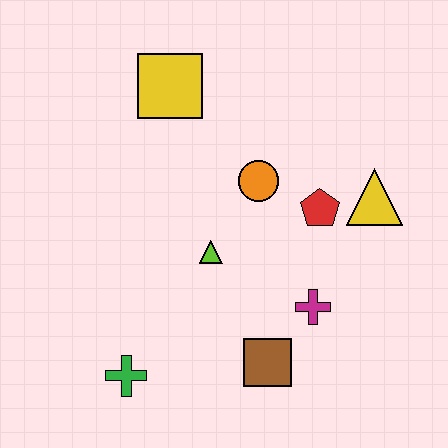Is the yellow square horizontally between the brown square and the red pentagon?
No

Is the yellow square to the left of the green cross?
No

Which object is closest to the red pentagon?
The yellow triangle is closest to the red pentagon.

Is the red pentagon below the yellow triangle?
Yes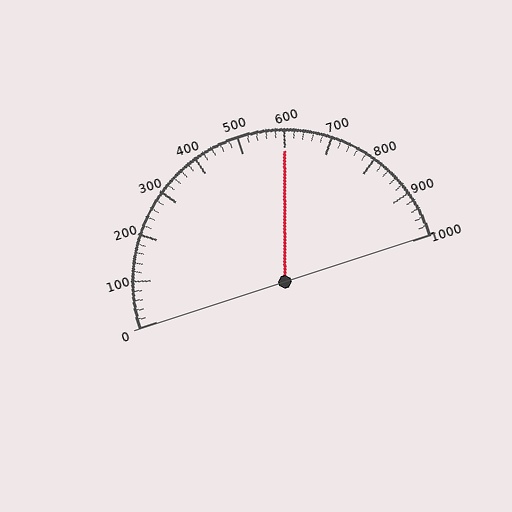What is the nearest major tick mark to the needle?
The nearest major tick mark is 600.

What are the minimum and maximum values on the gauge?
The gauge ranges from 0 to 1000.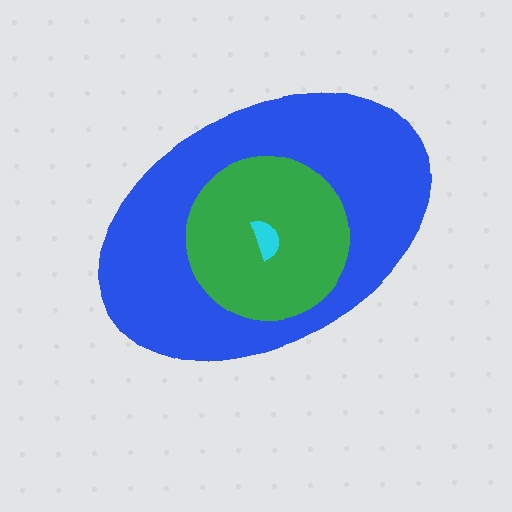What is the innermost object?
The cyan semicircle.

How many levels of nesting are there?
3.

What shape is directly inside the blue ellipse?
The green circle.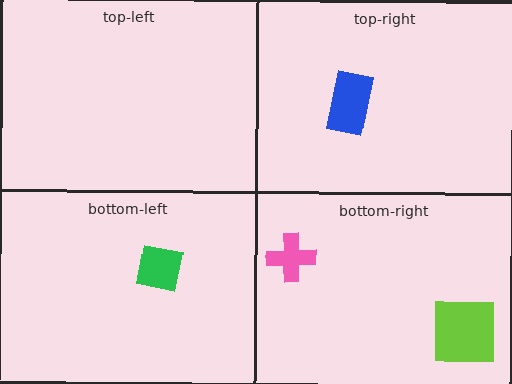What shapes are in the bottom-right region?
The pink cross, the lime square.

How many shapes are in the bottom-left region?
1.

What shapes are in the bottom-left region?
The green square.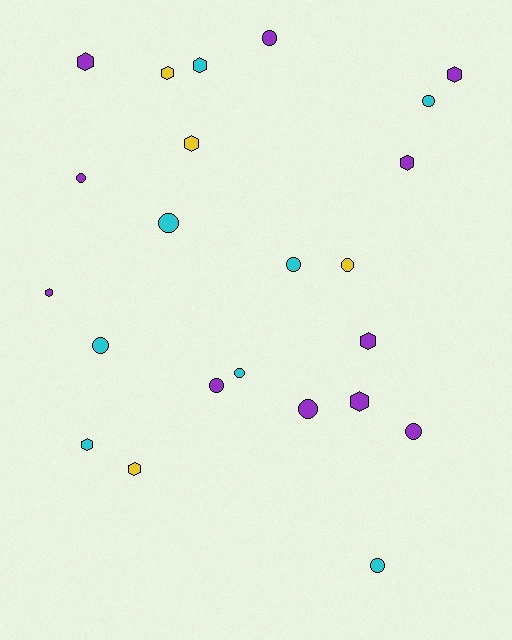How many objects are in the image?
There are 23 objects.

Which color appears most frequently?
Purple, with 11 objects.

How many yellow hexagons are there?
There are 3 yellow hexagons.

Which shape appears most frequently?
Circle, with 12 objects.